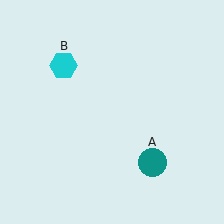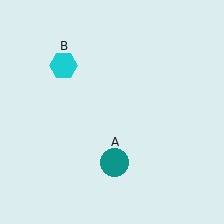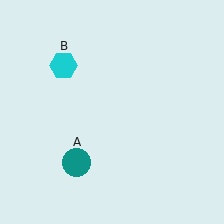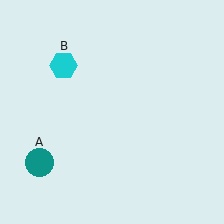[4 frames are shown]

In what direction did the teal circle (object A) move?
The teal circle (object A) moved left.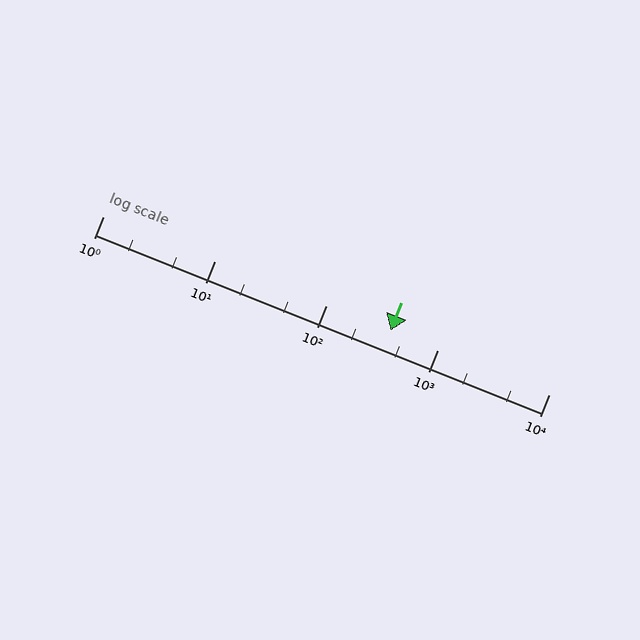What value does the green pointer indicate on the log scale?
The pointer indicates approximately 380.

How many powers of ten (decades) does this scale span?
The scale spans 4 decades, from 1 to 10000.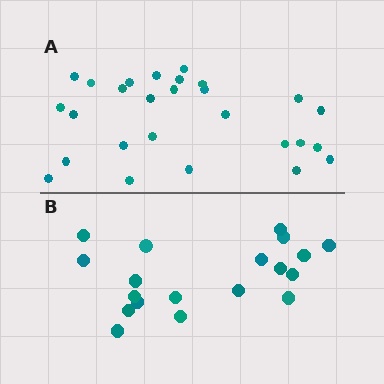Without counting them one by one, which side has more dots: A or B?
Region A (the top region) has more dots.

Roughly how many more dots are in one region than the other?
Region A has roughly 8 or so more dots than region B.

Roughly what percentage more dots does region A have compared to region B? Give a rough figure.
About 40% more.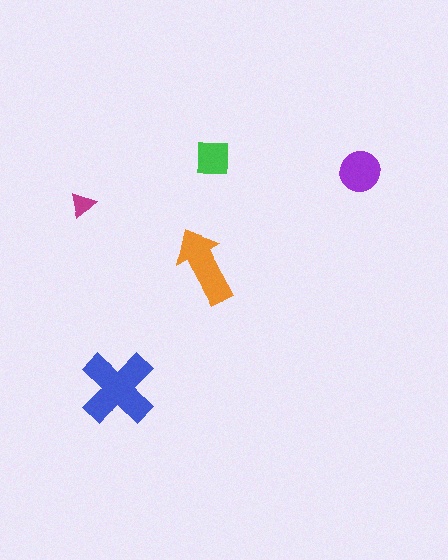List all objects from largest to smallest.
The blue cross, the orange arrow, the purple circle, the green square, the magenta triangle.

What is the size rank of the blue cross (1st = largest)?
1st.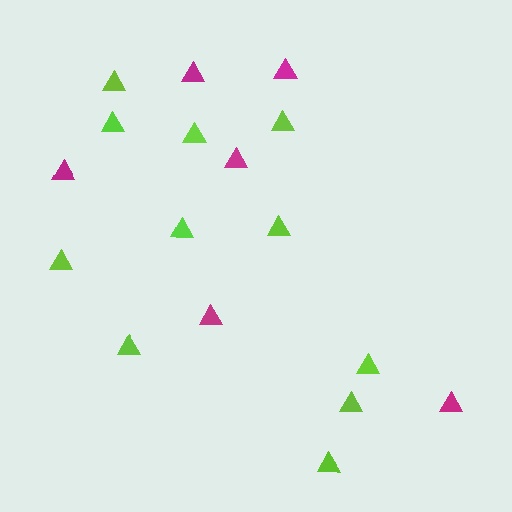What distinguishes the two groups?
There are 2 groups: one group of lime triangles (11) and one group of magenta triangles (6).